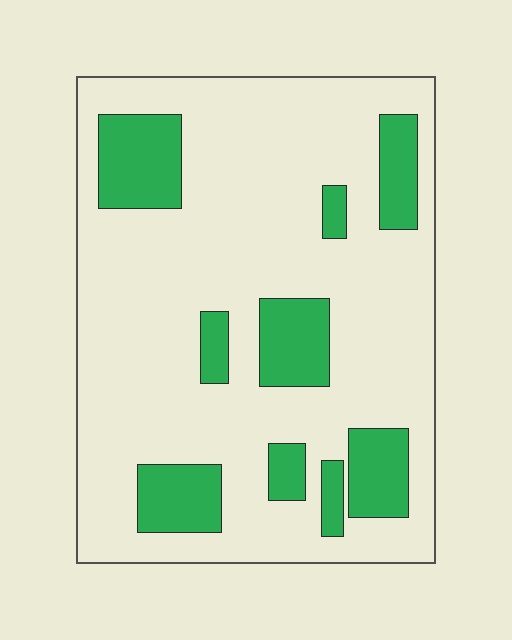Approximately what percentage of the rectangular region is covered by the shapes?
Approximately 20%.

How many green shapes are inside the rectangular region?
9.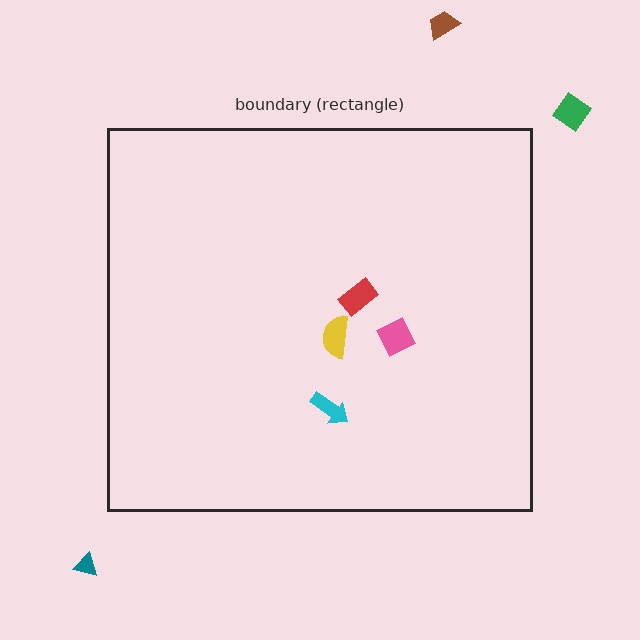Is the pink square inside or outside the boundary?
Inside.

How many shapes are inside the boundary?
4 inside, 3 outside.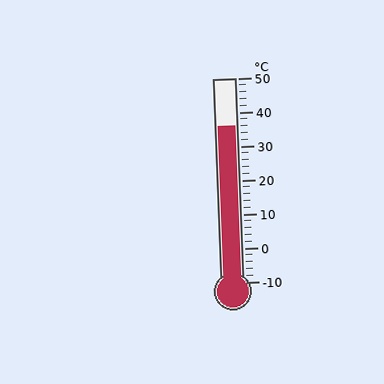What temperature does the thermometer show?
The thermometer shows approximately 36°C.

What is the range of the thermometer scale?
The thermometer scale ranges from -10°C to 50°C.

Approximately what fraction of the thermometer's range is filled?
The thermometer is filled to approximately 75% of its range.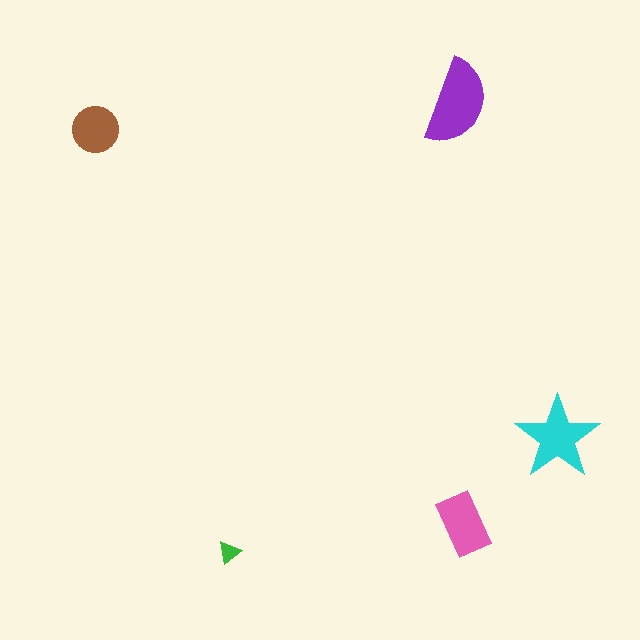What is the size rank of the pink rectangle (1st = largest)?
3rd.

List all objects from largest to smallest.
The purple semicircle, the cyan star, the pink rectangle, the brown circle, the green triangle.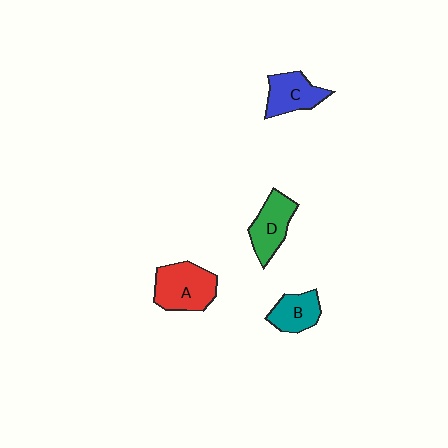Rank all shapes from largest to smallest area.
From largest to smallest: A (red), D (green), C (blue), B (teal).